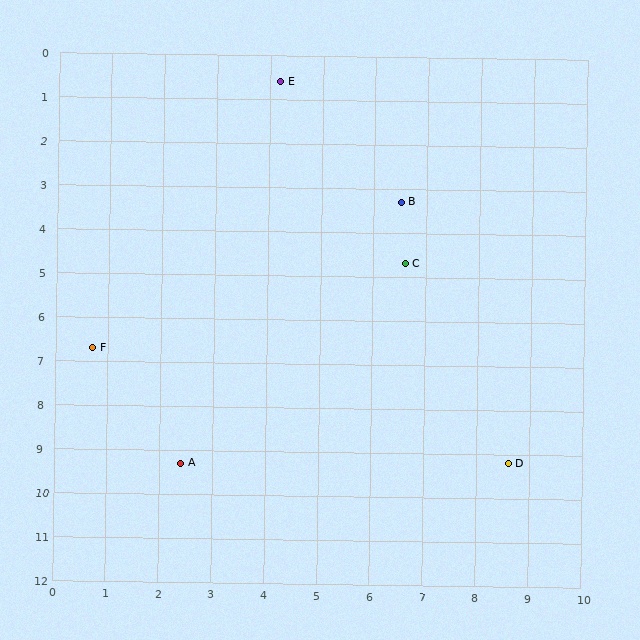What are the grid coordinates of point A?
Point A is at approximately (2.4, 9.3).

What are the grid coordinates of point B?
Point B is at approximately (6.5, 3.3).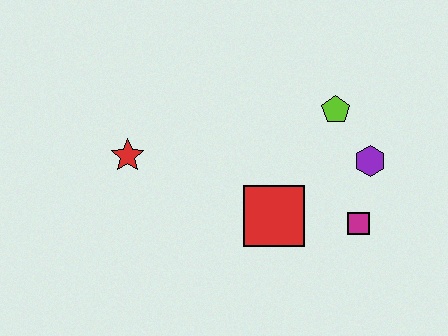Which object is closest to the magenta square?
The purple hexagon is closest to the magenta square.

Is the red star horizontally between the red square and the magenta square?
No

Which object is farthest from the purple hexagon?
The red star is farthest from the purple hexagon.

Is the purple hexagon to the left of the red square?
No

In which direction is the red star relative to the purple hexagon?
The red star is to the left of the purple hexagon.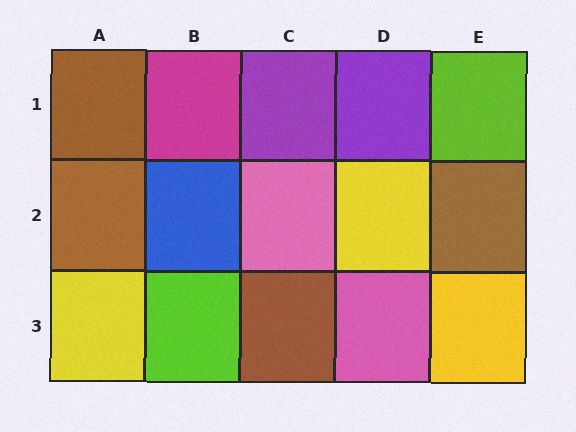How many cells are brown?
4 cells are brown.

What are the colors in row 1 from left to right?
Brown, magenta, purple, purple, lime.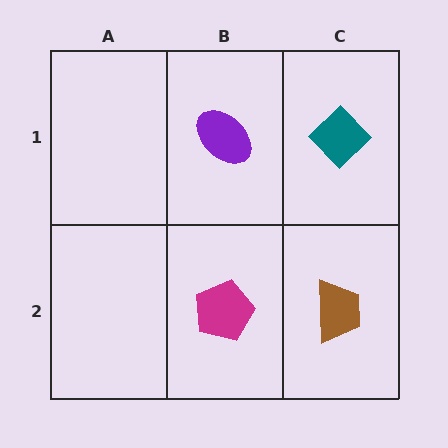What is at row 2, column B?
A magenta pentagon.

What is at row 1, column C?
A teal diamond.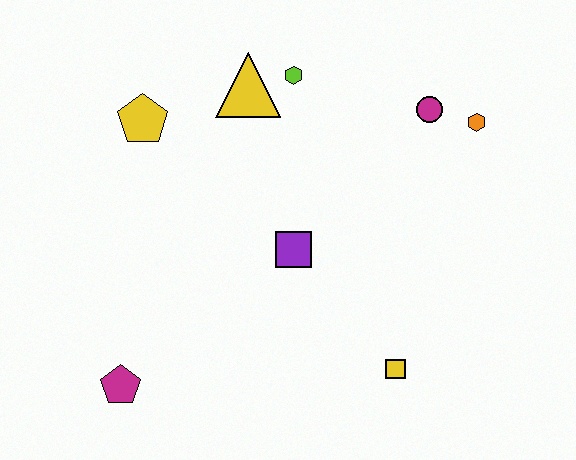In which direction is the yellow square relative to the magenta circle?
The yellow square is below the magenta circle.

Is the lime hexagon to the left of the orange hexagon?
Yes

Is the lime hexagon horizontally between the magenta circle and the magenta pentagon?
Yes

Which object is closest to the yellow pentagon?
The yellow triangle is closest to the yellow pentagon.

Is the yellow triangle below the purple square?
No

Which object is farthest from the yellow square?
The yellow pentagon is farthest from the yellow square.